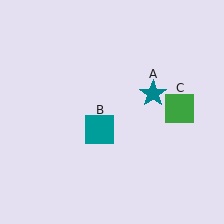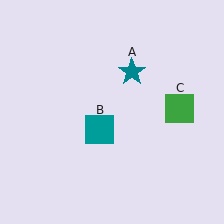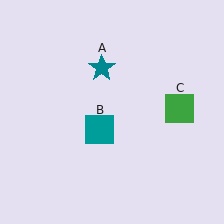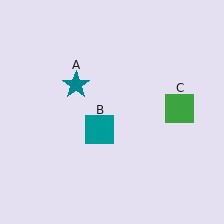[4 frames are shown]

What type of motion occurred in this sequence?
The teal star (object A) rotated counterclockwise around the center of the scene.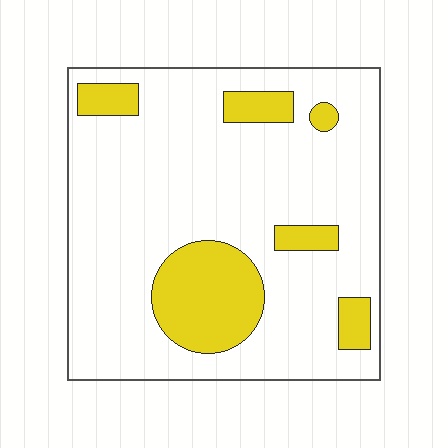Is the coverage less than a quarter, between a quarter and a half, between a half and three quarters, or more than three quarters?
Less than a quarter.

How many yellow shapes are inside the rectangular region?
6.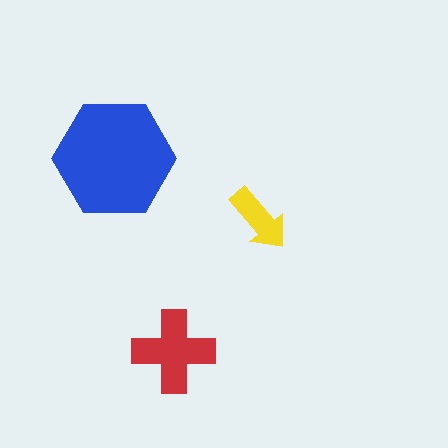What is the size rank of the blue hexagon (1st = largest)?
1st.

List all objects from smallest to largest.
The yellow arrow, the red cross, the blue hexagon.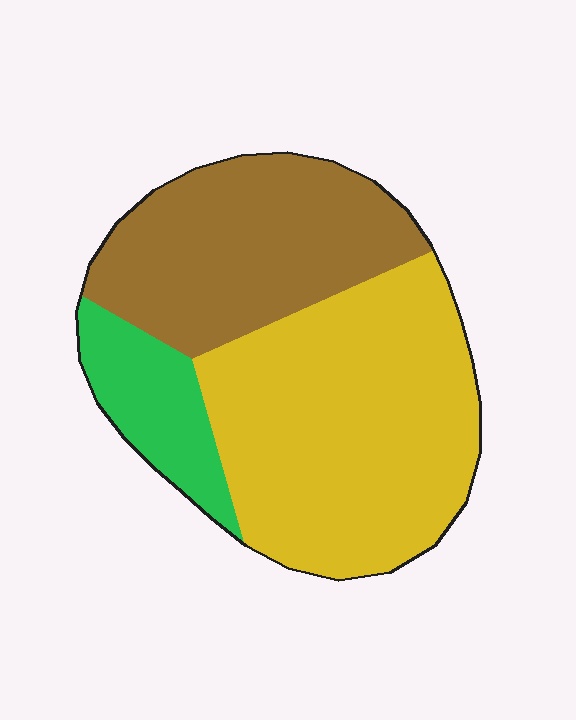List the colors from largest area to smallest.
From largest to smallest: yellow, brown, green.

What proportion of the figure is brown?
Brown takes up between a third and a half of the figure.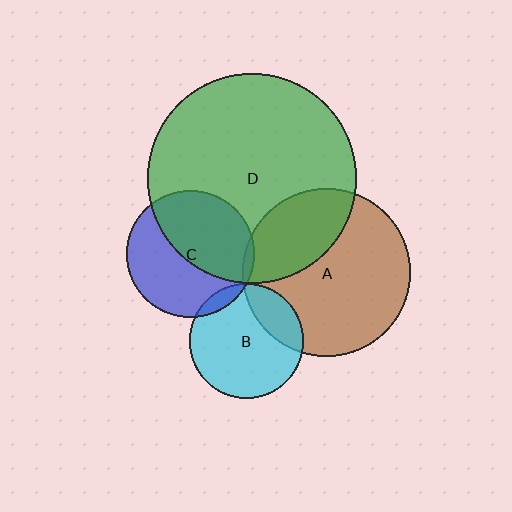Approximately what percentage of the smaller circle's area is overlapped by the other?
Approximately 50%.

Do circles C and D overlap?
Yes.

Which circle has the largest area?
Circle D (green).